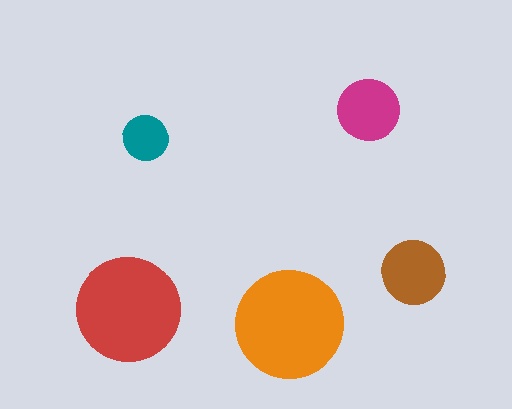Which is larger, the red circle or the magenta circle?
The red one.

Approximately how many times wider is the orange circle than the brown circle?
About 1.5 times wider.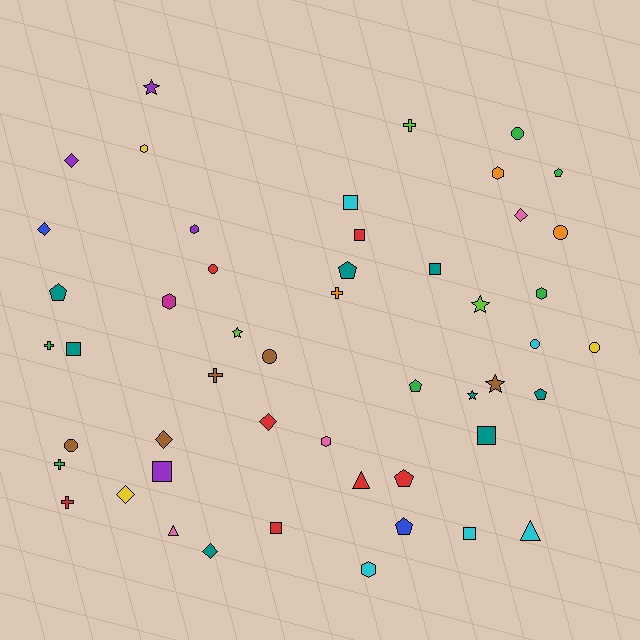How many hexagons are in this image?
There are 7 hexagons.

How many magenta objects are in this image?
There is 1 magenta object.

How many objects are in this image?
There are 50 objects.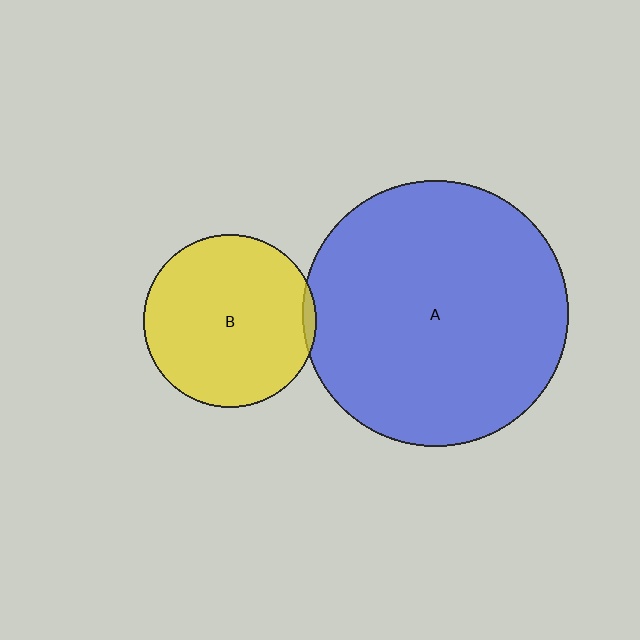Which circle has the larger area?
Circle A (blue).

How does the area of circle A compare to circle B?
Approximately 2.4 times.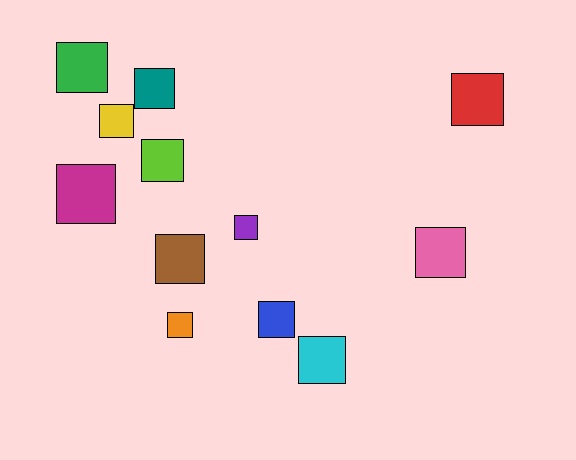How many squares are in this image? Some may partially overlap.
There are 12 squares.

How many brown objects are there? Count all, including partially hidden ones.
There is 1 brown object.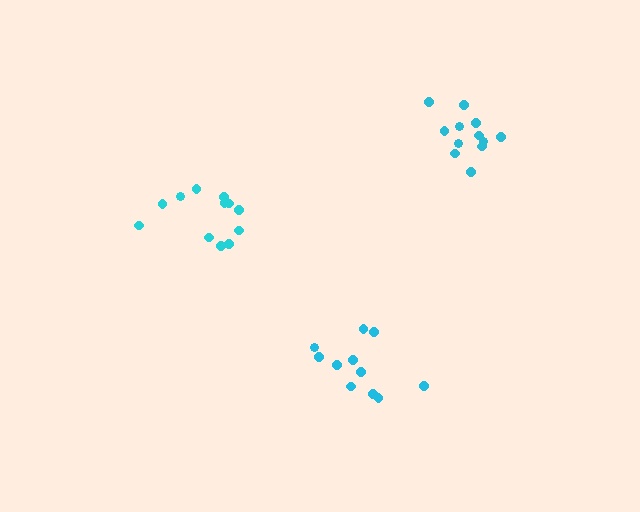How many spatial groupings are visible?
There are 3 spatial groupings.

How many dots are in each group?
Group 1: 12 dots, Group 2: 11 dots, Group 3: 12 dots (35 total).